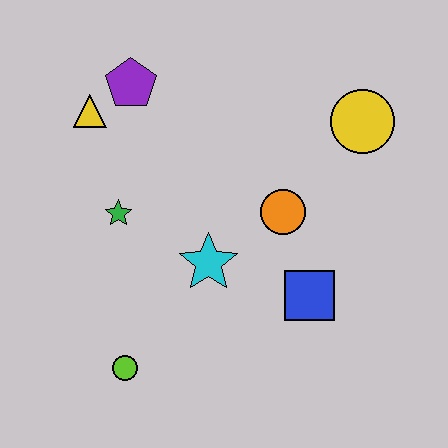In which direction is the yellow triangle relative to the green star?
The yellow triangle is above the green star.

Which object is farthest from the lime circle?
The yellow circle is farthest from the lime circle.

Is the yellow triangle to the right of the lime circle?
No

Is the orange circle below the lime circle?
No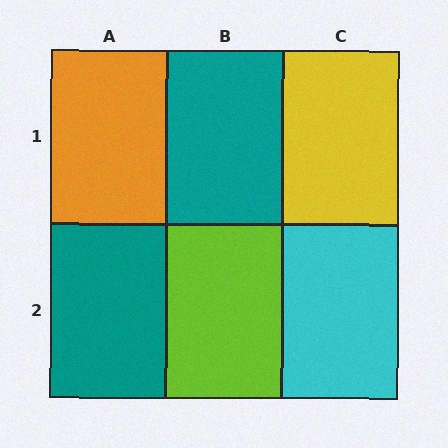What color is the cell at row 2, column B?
Lime.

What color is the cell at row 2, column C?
Cyan.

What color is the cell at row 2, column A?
Teal.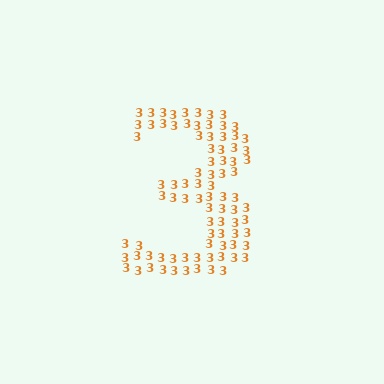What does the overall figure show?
The overall figure shows the digit 3.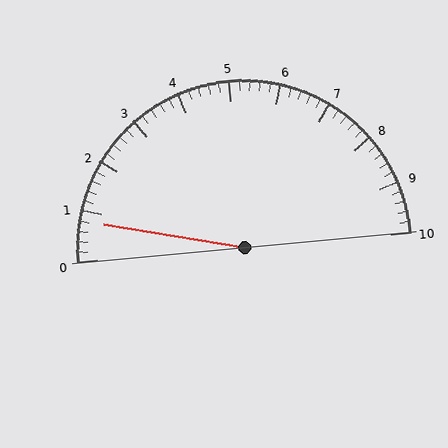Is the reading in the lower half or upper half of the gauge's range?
The reading is in the lower half of the range (0 to 10).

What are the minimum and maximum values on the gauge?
The gauge ranges from 0 to 10.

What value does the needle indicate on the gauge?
The needle indicates approximately 0.8.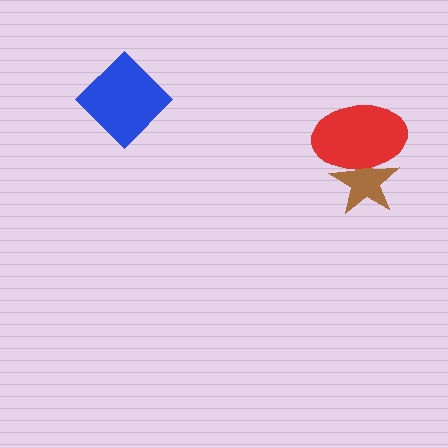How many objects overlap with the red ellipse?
1 object overlaps with the red ellipse.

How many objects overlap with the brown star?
1 object overlaps with the brown star.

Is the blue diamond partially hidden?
No, no other shape covers it.